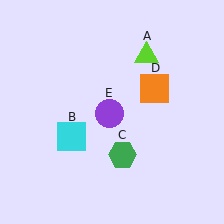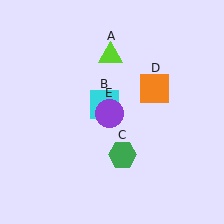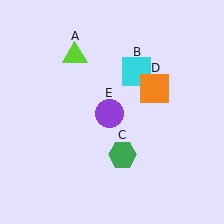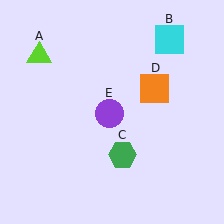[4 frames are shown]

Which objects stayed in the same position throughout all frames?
Green hexagon (object C) and orange square (object D) and purple circle (object E) remained stationary.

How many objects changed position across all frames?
2 objects changed position: lime triangle (object A), cyan square (object B).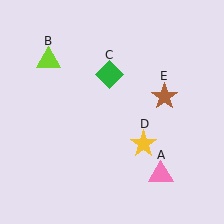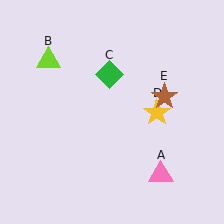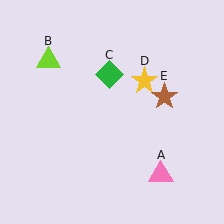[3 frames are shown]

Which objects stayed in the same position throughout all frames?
Pink triangle (object A) and lime triangle (object B) and green diamond (object C) and brown star (object E) remained stationary.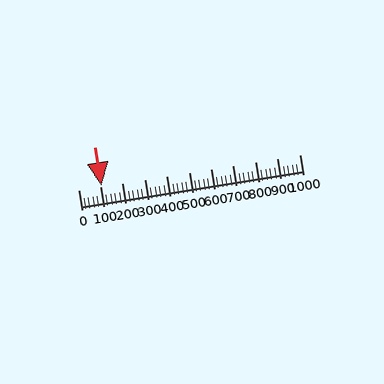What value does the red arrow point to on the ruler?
The red arrow points to approximately 107.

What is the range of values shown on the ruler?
The ruler shows values from 0 to 1000.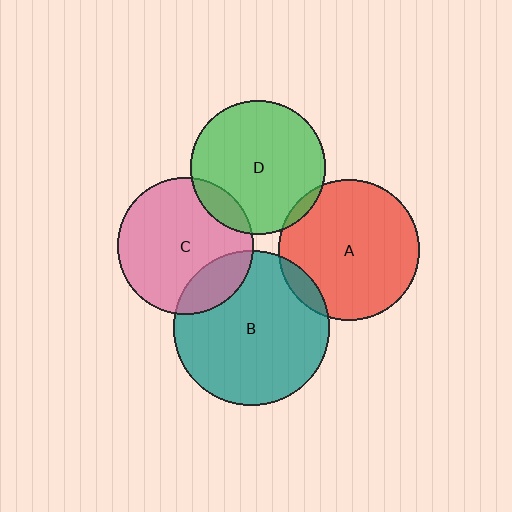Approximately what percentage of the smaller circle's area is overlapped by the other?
Approximately 20%.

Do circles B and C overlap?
Yes.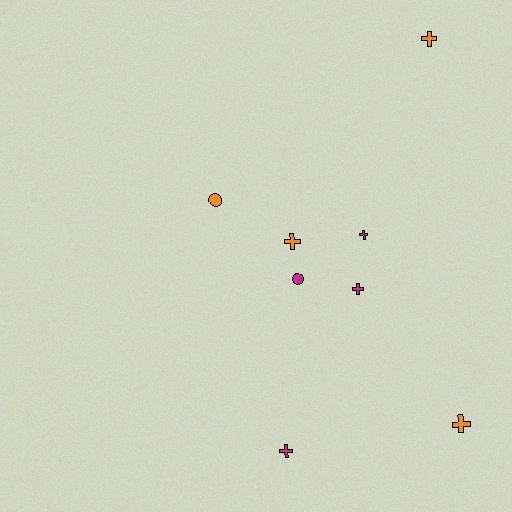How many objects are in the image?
There are 8 objects.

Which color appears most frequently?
Orange, with 4 objects.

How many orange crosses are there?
There are 3 orange crosses.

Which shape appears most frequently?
Cross, with 6 objects.